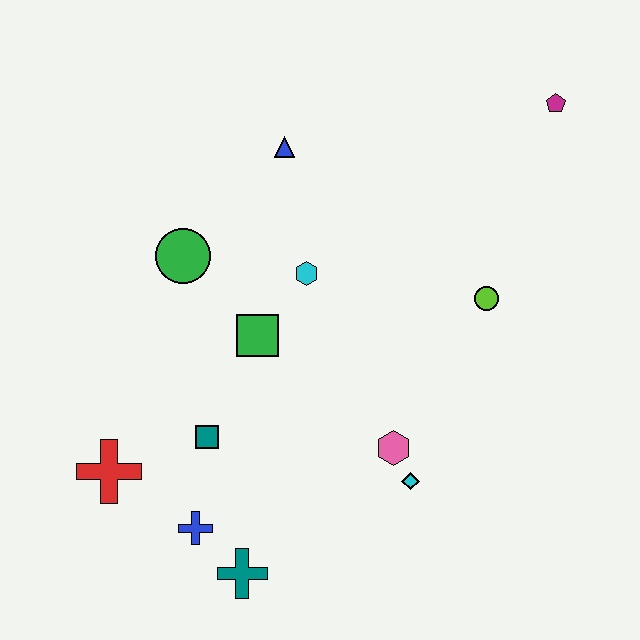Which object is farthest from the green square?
The magenta pentagon is farthest from the green square.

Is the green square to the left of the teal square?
No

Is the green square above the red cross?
Yes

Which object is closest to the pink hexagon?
The cyan diamond is closest to the pink hexagon.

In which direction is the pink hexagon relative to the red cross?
The pink hexagon is to the right of the red cross.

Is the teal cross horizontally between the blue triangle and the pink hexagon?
No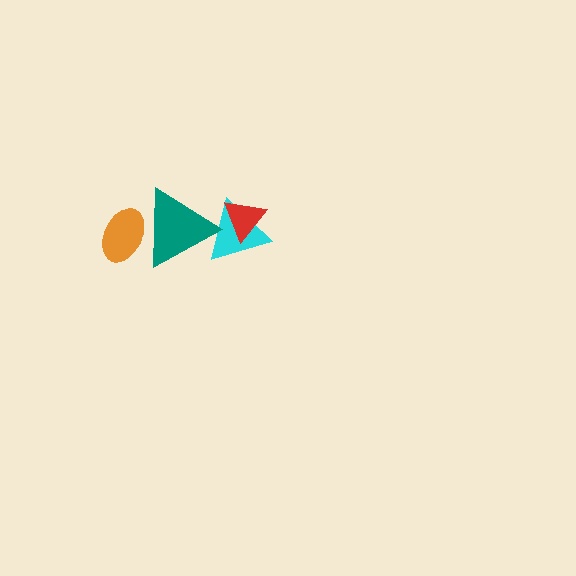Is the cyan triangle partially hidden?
Yes, it is partially covered by another shape.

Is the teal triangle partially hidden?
No, no other shape covers it.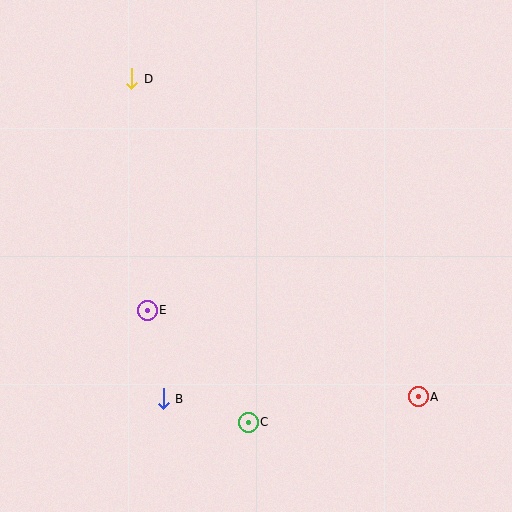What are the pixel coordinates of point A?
Point A is at (418, 397).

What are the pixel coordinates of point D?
Point D is at (132, 79).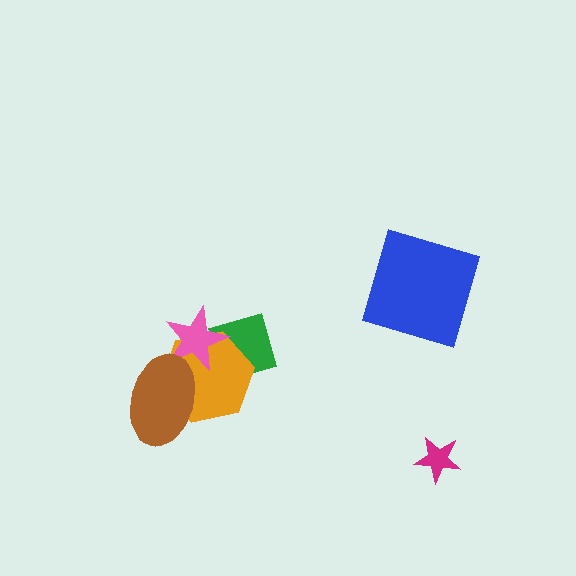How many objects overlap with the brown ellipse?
2 objects overlap with the brown ellipse.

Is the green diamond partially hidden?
Yes, it is partially covered by another shape.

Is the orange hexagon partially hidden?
Yes, it is partially covered by another shape.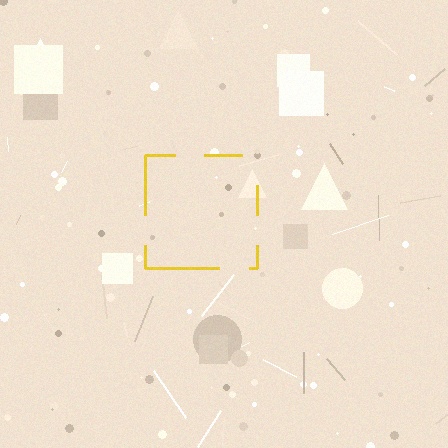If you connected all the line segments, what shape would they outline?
They would outline a square.